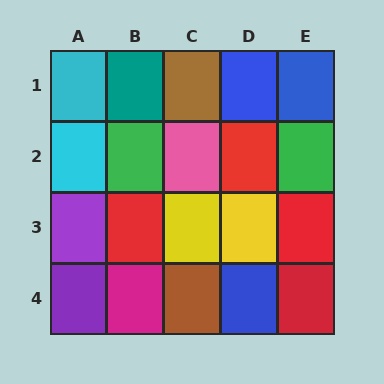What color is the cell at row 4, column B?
Magenta.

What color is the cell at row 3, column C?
Yellow.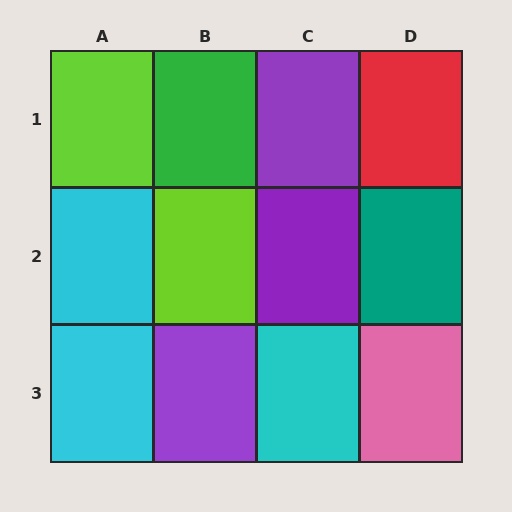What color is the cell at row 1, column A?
Lime.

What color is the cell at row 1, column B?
Green.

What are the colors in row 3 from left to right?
Cyan, purple, cyan, pink.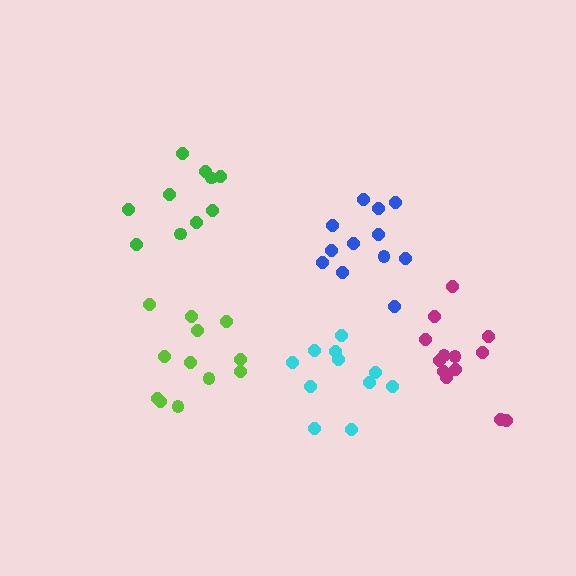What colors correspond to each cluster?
The clusters are colored: lime, cyan, blue, green, magenta.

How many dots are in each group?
Group 1: 12 dots, Group 2: 11 dots, Group 3: 12 dots, Group 4: 10 dots, Group 5: 13 dots (58 total).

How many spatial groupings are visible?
There are 5 spatial groupings.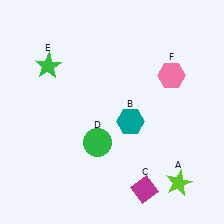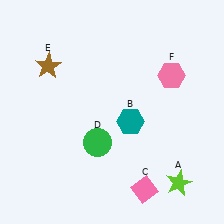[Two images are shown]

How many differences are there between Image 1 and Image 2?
There are 2 differences between the two images.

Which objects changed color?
C changed from magenta to pink. E changed from green to brown.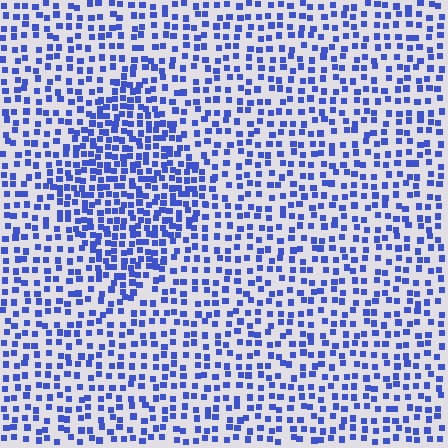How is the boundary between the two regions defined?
The boundary is defined by a change in element density (approximately 1.8x ratio). All elements are the same color, size, and shape.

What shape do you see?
I see a diamond.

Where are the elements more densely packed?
The elements are more densely packed inside the diamond boundary.